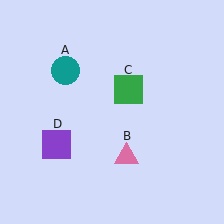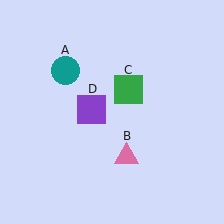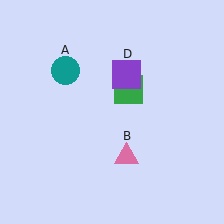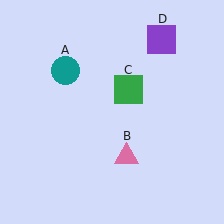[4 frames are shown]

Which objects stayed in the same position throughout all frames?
Teal circle (object A) and pink triangle (object B) and green square (object C) remained stationary.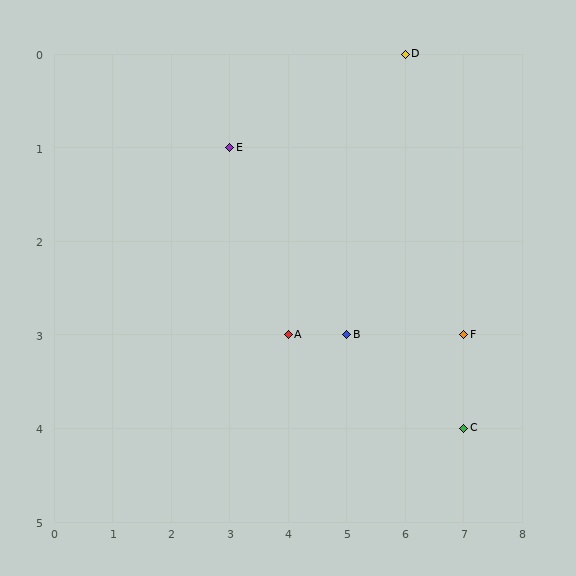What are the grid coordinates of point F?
Point F is at grid coordinates (7, 3).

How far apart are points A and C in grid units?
Points A and C are 3 columns and 1 row apart (about 3.2 grid units diagonally).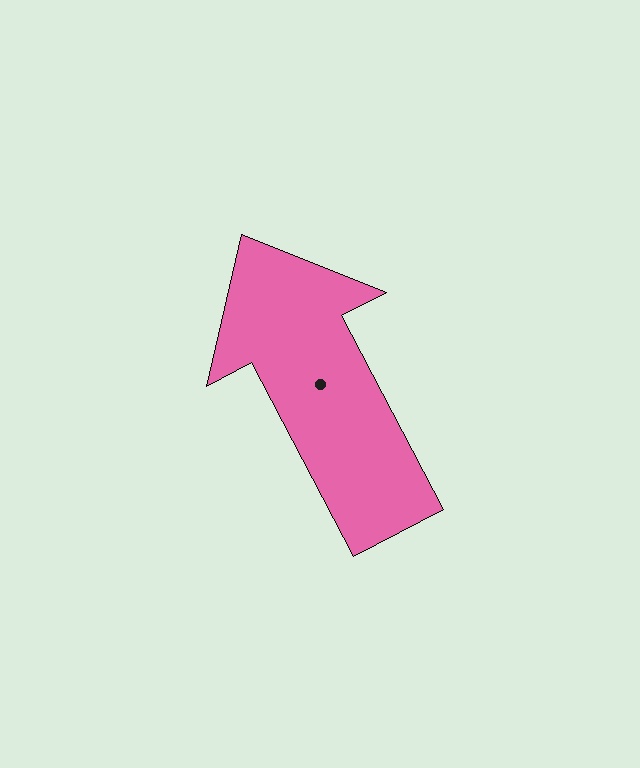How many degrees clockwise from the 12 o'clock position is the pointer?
Approximately 332 degrees.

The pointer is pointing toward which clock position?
Roughly 11 o'clock.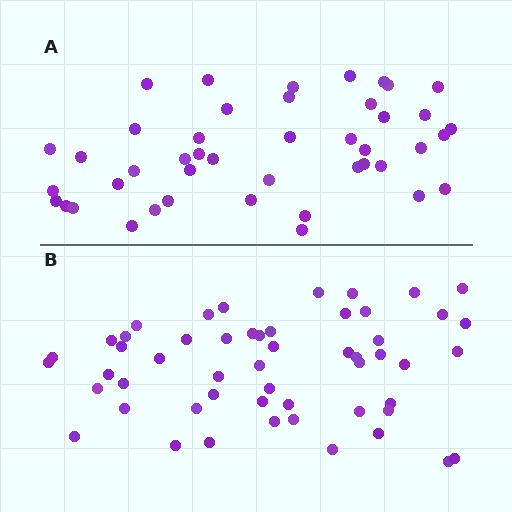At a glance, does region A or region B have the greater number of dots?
Region B (the bottom region) has more dots.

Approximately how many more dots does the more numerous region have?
Region B has roughly 8 or so more dots than region A.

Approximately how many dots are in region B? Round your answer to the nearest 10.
About 50 dots. (The exact count is 53, which rounds to 50.)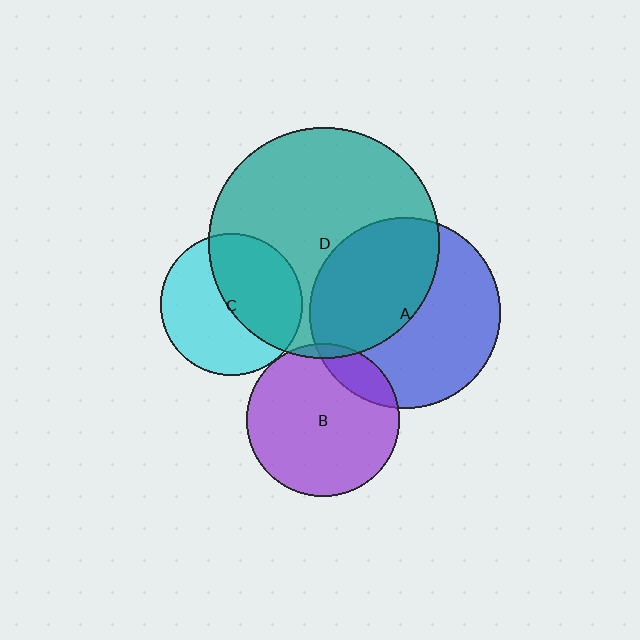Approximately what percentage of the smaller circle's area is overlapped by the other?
Approximately 15%.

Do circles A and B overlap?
Yes.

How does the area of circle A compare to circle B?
Approximately 1.6 times.